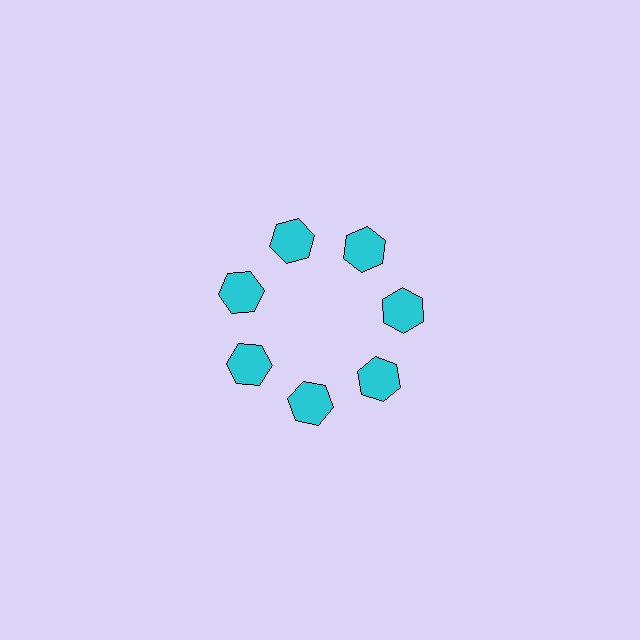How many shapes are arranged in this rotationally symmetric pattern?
There are 7 shapes, arranged in 7 groups of 1.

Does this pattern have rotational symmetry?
Yes, this pattern has 7-fold rotational symmetry. It looks the same after rotating 51 degrees around the center.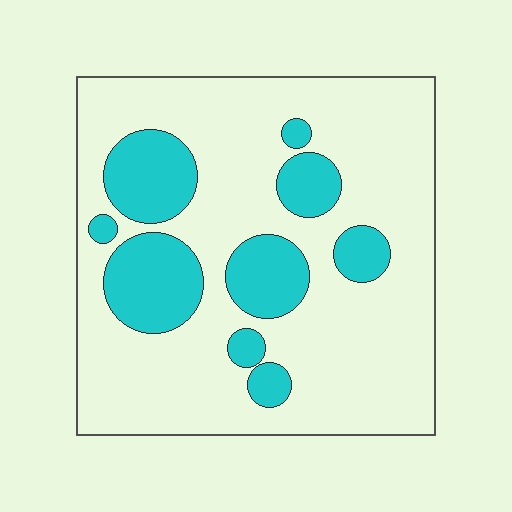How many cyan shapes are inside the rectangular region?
9.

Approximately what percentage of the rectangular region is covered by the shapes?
Approximately 25%.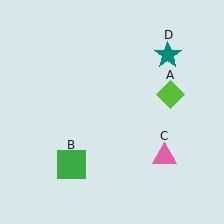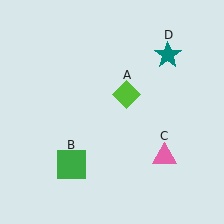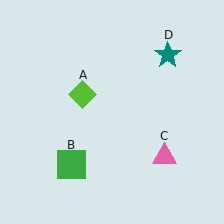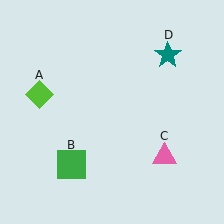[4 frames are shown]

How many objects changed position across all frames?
1 object changed position: lime diamond (object A).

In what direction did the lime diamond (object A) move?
The lime diamond (object A) moved left.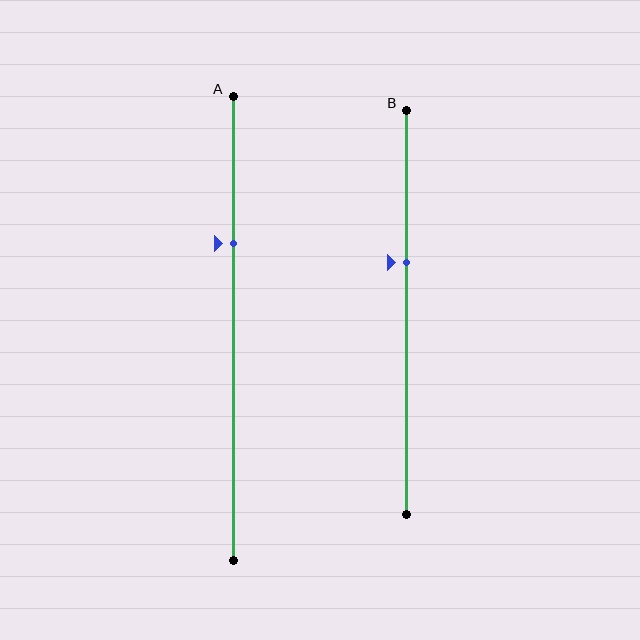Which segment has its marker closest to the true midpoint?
Segment B has its marker closest to the true midpoint.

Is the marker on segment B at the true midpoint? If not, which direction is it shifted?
No, the marker on segment B is shifted upward by about 12% of the segment length.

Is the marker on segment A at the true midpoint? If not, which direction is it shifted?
No, the marker on segment A is shifted upward by about 18% of the segment length.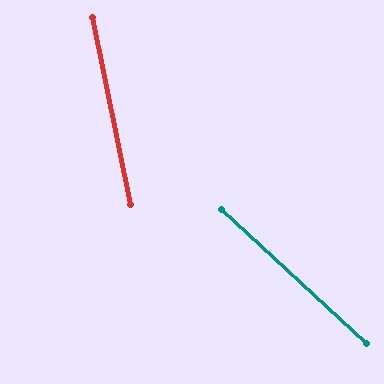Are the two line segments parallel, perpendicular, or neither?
Neither parallel nor perpendicular — they differ by about 36°.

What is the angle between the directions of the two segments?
Approximately 36 degrees.